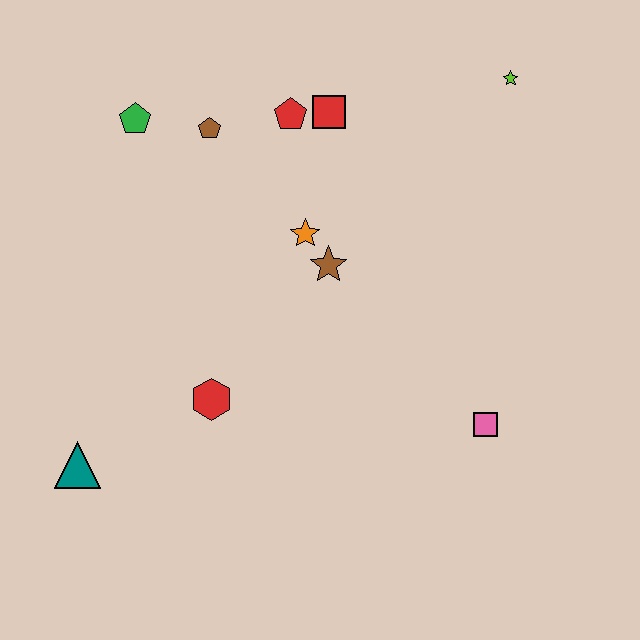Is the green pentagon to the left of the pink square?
Yes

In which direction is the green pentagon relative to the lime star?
The green pentagon is to the left of the lime star.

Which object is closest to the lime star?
The red square is closest to the lime star.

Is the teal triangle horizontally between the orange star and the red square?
No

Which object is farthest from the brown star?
The teal triangle is farthest from the brown star.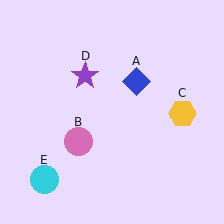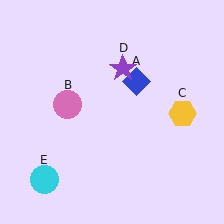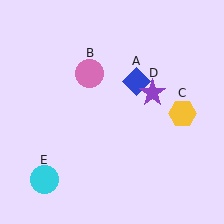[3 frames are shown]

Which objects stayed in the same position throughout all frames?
Blue diamond (object A) and yellow hexagon (object C) and cyan circle (object E) remained stationary.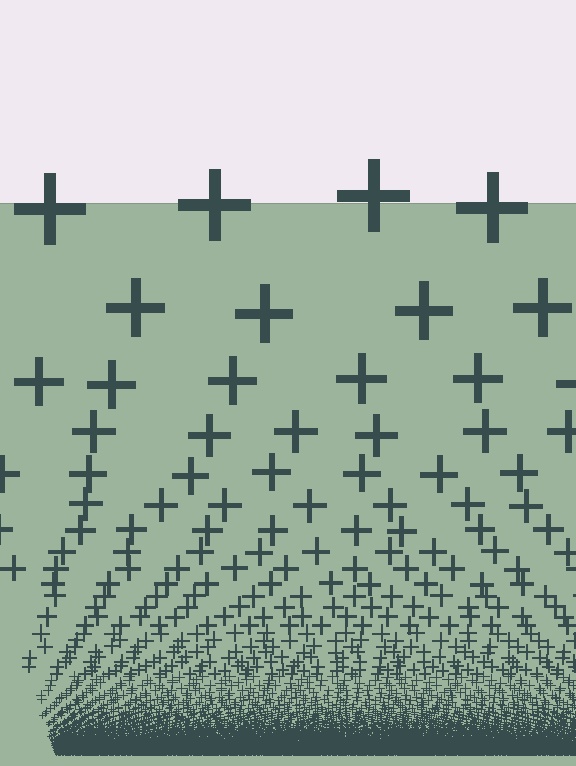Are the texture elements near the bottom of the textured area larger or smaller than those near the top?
Smaller. The gradient is inverted — elements near the bottom are smaller and denser.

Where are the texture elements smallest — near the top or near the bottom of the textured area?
Near the bottom.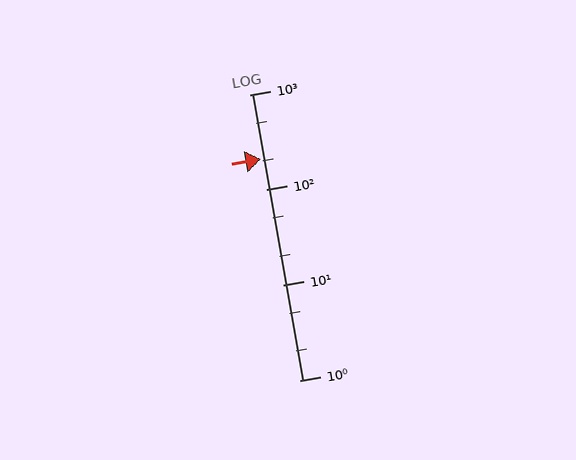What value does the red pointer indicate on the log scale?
The pointer indicates approximately 210.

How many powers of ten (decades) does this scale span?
The scale spans 3 decades, from 1 to 1000.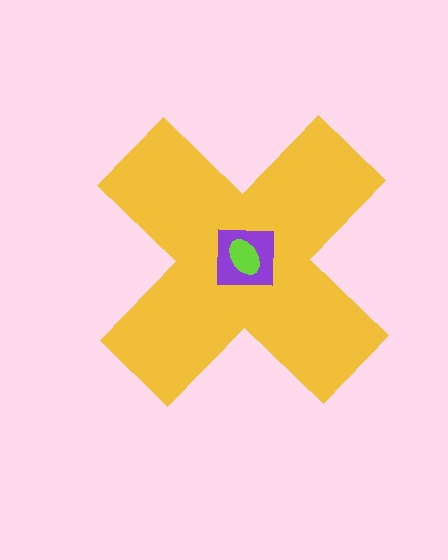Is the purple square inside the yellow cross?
Yes.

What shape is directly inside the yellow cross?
The purple square.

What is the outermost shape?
The yellow cross.